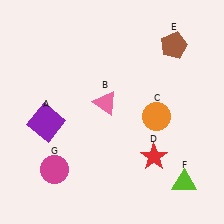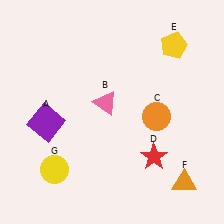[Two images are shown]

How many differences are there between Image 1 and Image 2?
There are 3 differences between the two images.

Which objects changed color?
E changed from brown to yellow. F changed from lime to orange. G changed from magenta to yellow.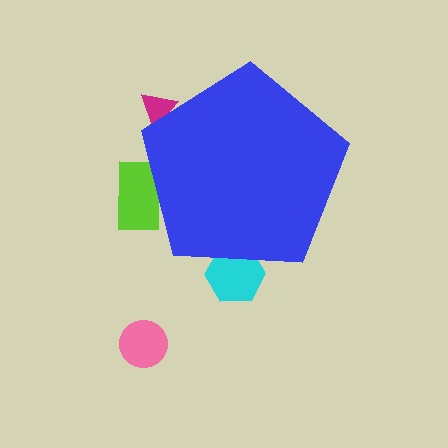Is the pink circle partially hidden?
No, the pink circle is fully visible.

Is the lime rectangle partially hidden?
Yes, the lime rectangle is partially hidden behind the blue pentagon.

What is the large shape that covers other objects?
A blue pentagon.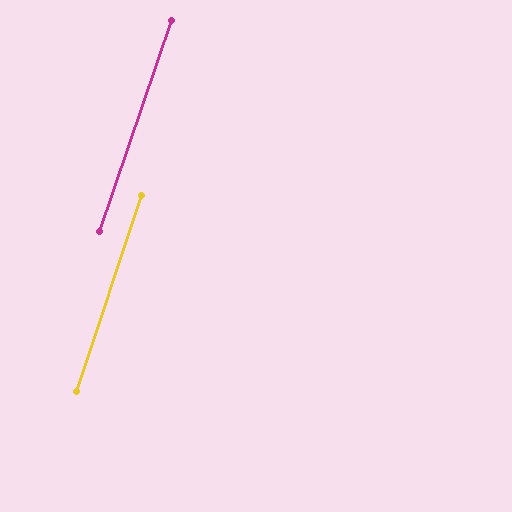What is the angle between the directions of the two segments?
Approximately 1 degree.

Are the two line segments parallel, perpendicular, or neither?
Parallel — their directions differ by only 0.7°.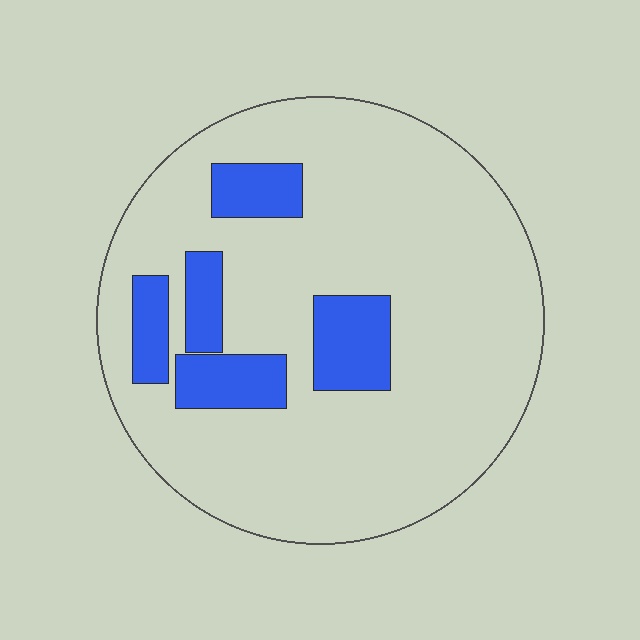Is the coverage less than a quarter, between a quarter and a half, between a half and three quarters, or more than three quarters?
Less than a quarter.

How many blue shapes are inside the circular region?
5.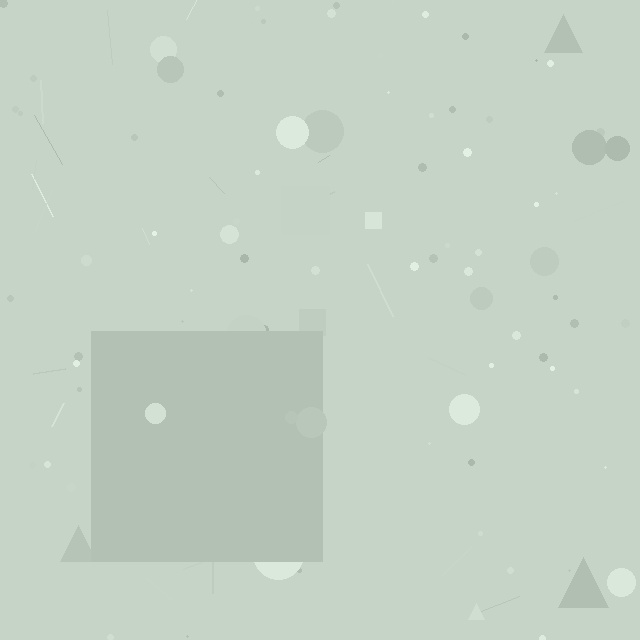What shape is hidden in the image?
A square is hidden in the image.